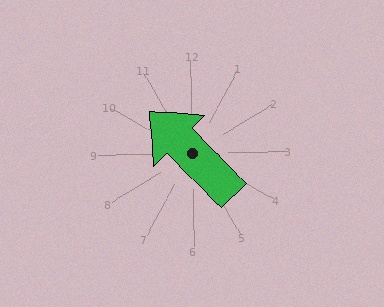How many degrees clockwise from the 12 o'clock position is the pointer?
Approximately 316 degrees.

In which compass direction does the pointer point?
Northwest.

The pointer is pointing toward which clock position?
Roughly 11 o'clock.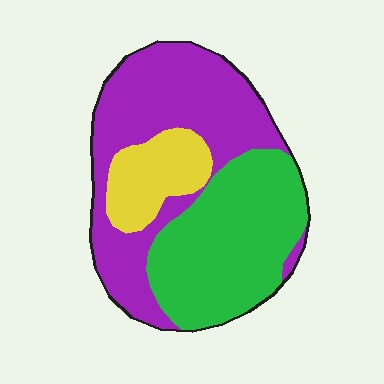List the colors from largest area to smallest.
From largest to smallest: purple, green, yellow.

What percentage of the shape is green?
Green takes up about two fifths (2/5) of the shape.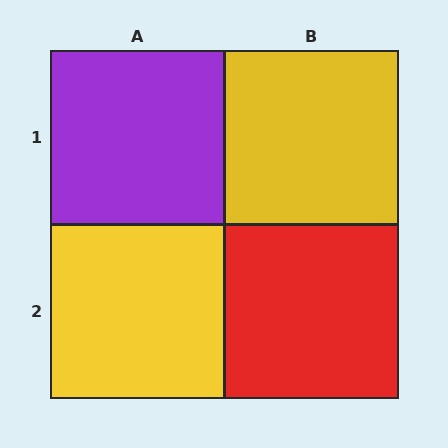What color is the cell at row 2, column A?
Yellow.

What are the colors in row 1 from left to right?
Purple, yellow.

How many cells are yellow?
2 cells are yellow.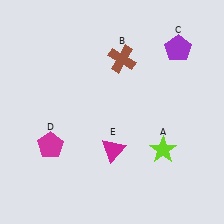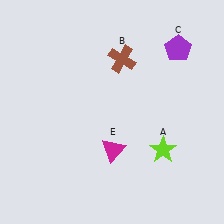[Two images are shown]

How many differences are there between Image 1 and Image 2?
There is 1 difference between the two images.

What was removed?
The magenta pentagon (D) was removed in Image 2.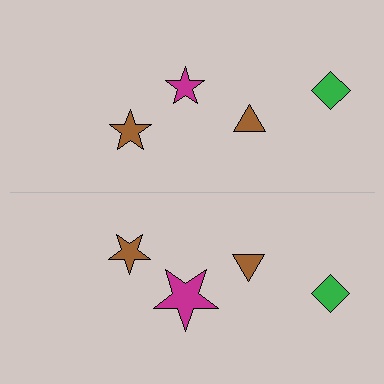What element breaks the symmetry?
The magenta star on the bottom side has a different size than its mirror counterpart.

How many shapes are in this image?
There are 8 shapes in this image.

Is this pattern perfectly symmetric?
No, the pattern is not perfectly symmetric. The magenta star on the bottom side has a different size than its mirror counterpart.